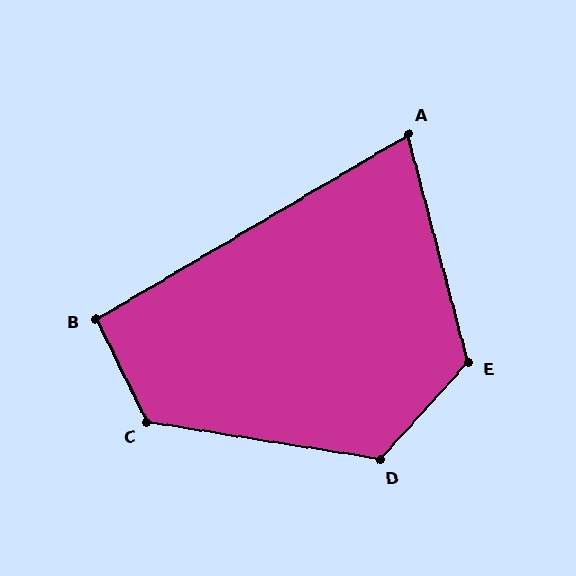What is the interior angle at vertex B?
Approximately 94 degrees (approximately right).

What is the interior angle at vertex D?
Approximately 123 degrees (obtuse).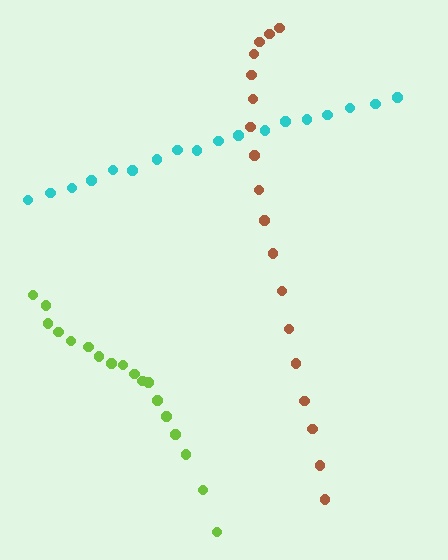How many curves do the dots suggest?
There are 3 distinct paths.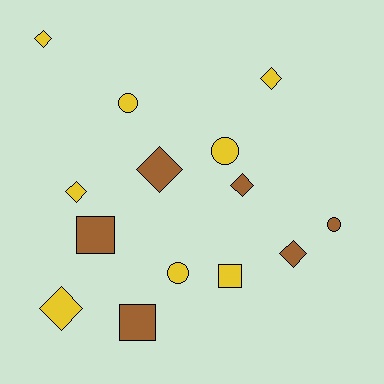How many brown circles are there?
There is 1 brown circle.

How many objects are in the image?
There are 14 objects.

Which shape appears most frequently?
Diamond, with 7 objects.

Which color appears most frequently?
Yellow, with 8 objects.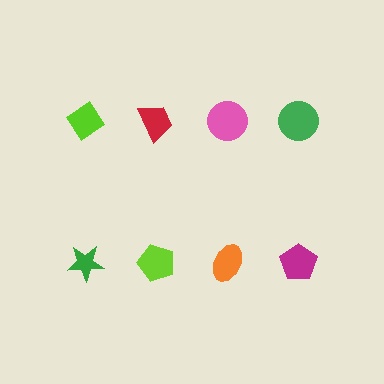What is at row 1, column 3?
A pink circle.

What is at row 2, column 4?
A magenta pentagon.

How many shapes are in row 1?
4 shapes.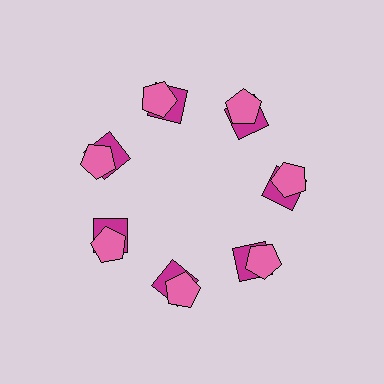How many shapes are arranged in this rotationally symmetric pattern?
There are 14 shapes, arranged in 7 groups of 2.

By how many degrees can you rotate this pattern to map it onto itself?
The pattern maps onto itself every 51 degrees of rotation.